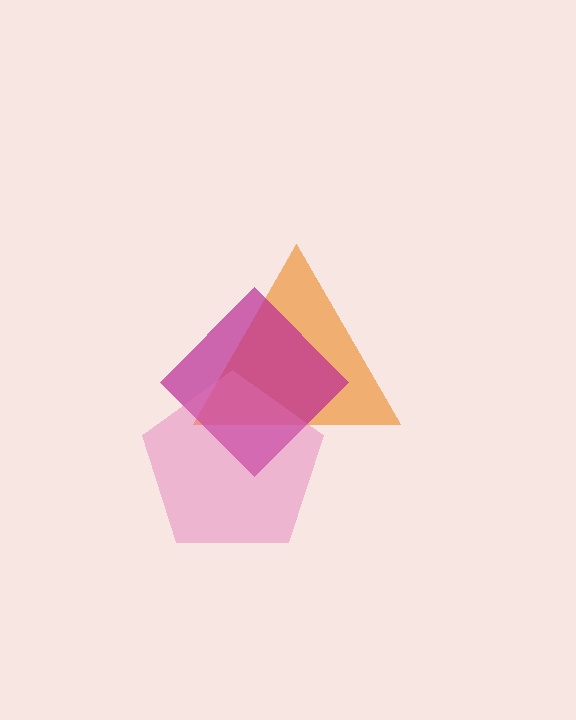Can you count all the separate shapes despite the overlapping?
Yes, there are 3 separate shapes.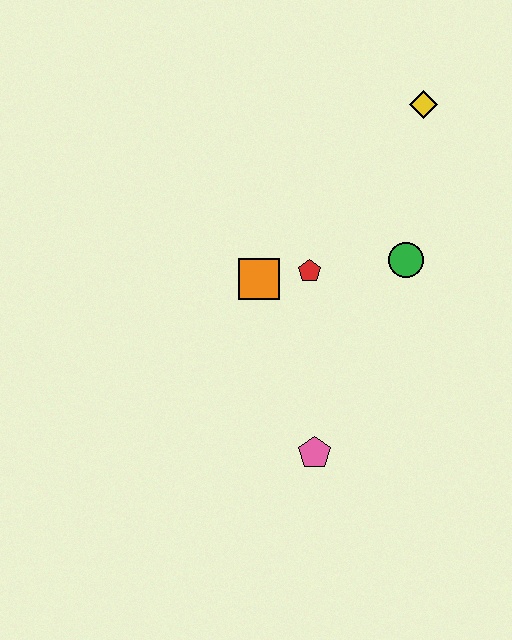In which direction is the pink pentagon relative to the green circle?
The pink pentagon is below the green circle.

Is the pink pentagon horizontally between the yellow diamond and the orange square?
Yes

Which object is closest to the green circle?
The red pentagon is closest to the green circle.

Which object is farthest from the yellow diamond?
The pink pentagon is farthest from the yellow diamond.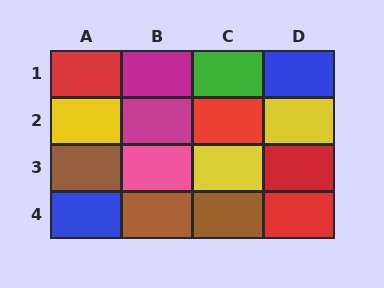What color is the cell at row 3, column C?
Yellow.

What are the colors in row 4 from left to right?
Blue, brown, brown, red.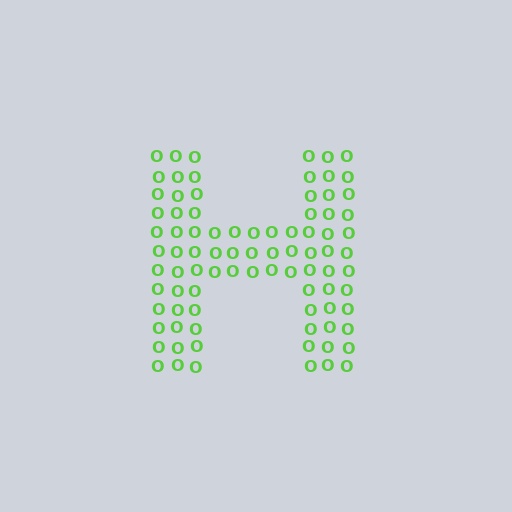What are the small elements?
The small elements are letter O's.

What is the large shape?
The large shape is the letter H.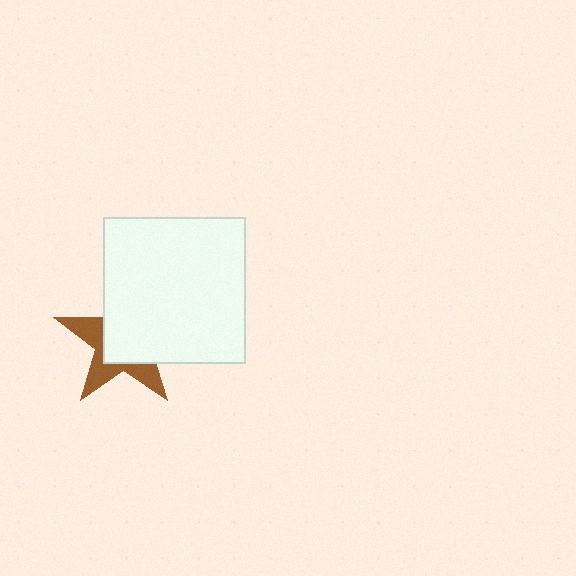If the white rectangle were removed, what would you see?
You would see the complete brown star.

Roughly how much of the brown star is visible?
A small part of it is visible (roughly 41%).